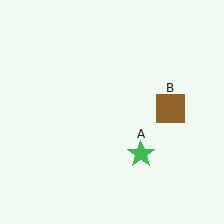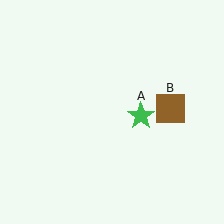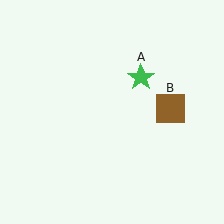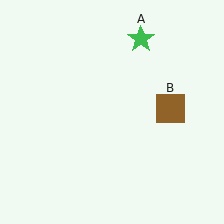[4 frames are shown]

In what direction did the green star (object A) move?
The green star (object A) moved up.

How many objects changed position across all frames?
1 object changed position: green star (object A).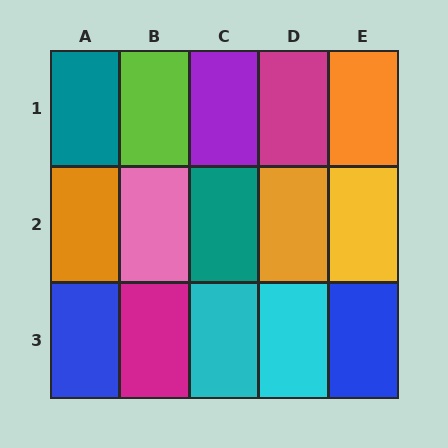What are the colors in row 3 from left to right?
Blue, magenta, cyan, cyan, blue.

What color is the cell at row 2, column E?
Yellow.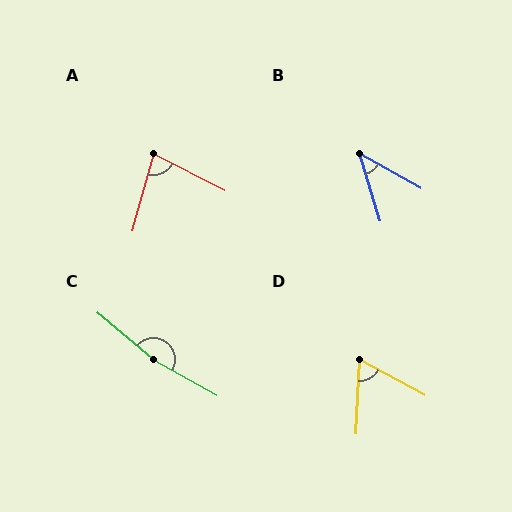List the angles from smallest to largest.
B (44°), D (64°), A (79°), C (169°).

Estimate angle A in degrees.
Approximately 79 degrees.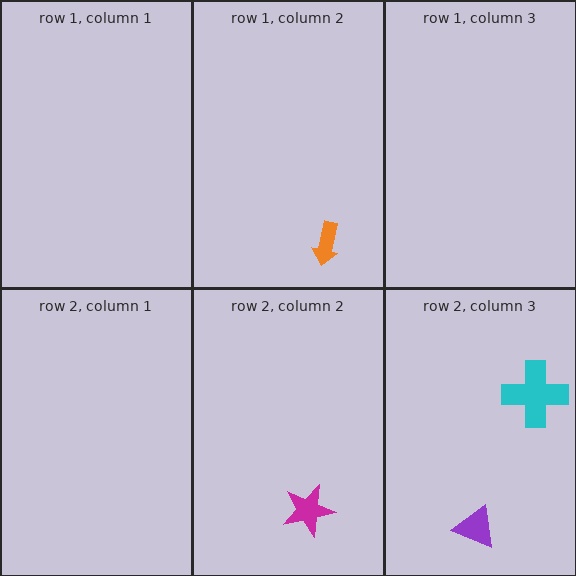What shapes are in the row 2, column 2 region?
The magenta star.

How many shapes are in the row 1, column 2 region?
1.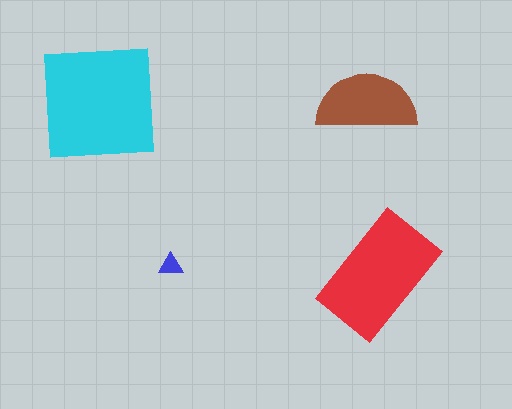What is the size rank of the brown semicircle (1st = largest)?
3rd.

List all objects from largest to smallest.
The cyan square, the red rectangle, the brown semicircle, the blue triangle.